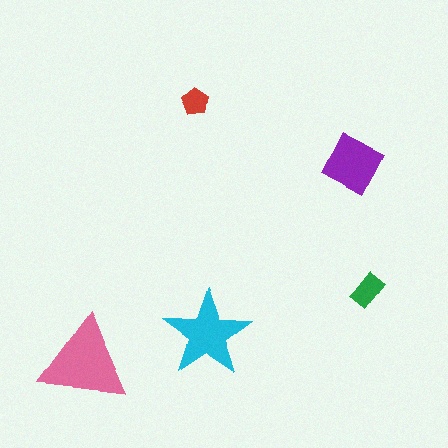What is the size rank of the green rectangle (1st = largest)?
4th.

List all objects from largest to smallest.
The pink triangle, the cyan star, the purple diamond, the green rectangle, the red pentagon.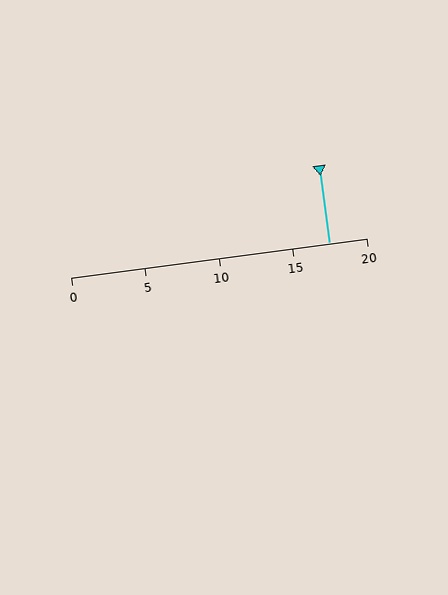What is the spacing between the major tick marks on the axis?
The major ticks are spaced 5 apart.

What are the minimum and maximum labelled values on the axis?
The axis runs from 0 to 20.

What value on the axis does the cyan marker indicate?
The marker indicates approximately 17.5.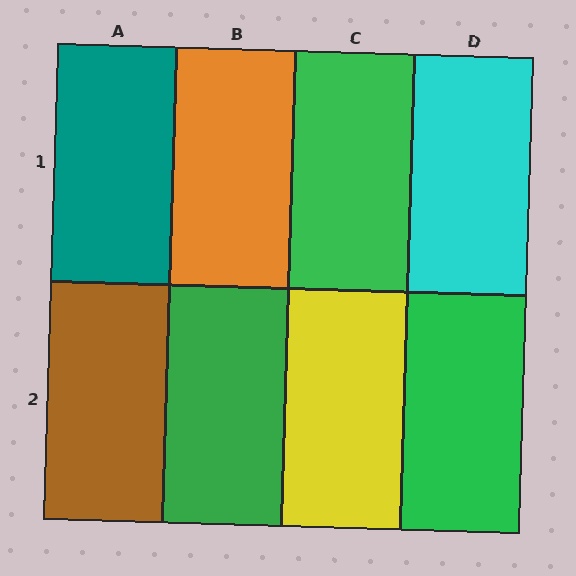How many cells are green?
3 cells are green.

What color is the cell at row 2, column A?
Brown.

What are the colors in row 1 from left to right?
Teal, orange, green, cyan.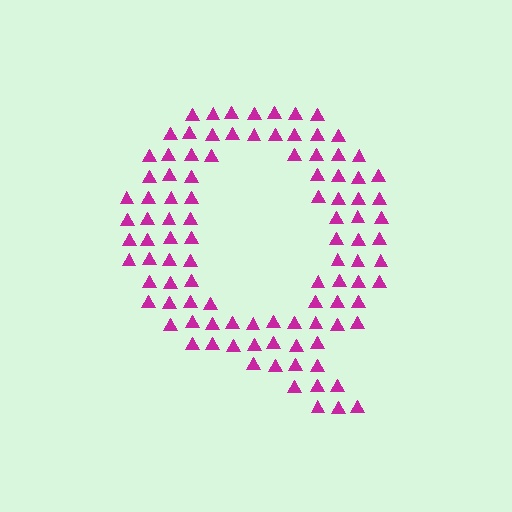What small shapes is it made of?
It is made of small triangles.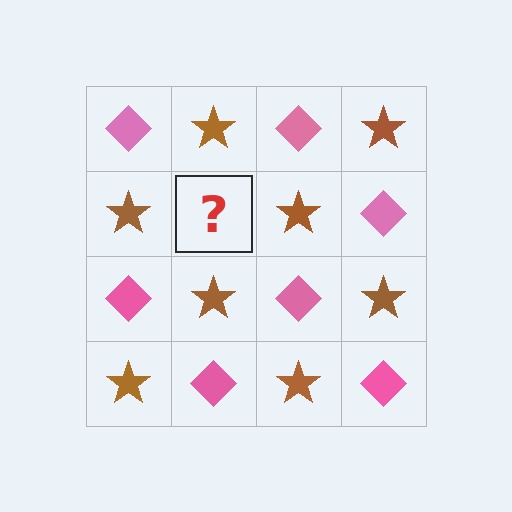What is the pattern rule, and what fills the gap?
The rule is that it alternates pink diamond and brown star in a checkerboard pattern. The gap should be filled with a pink diamond.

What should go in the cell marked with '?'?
The missing cell should contain a pink diamond.